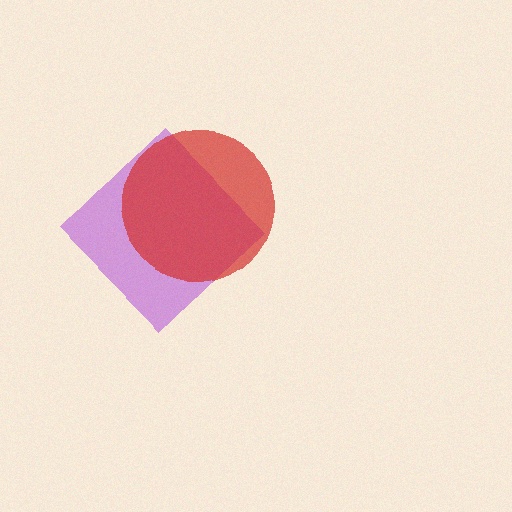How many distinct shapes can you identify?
There are 2 distinct shapes: a purple diamond, a red circle.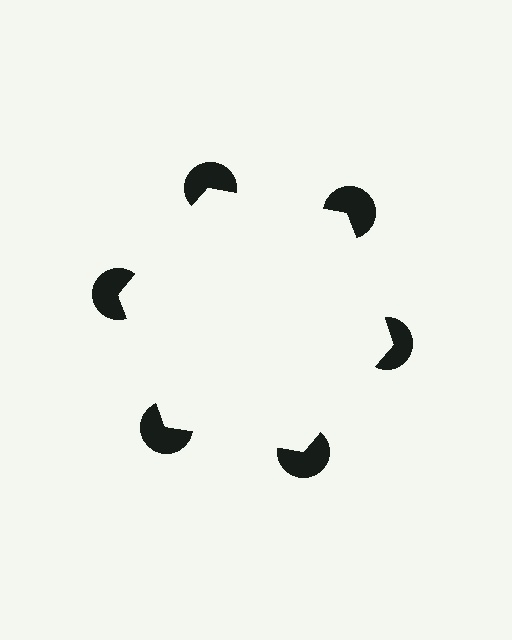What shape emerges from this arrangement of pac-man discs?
An illusory hexagon — its edges are inferred from the aligned wedge cuts in the pac-man discs, not physically drawn.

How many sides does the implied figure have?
6 sides.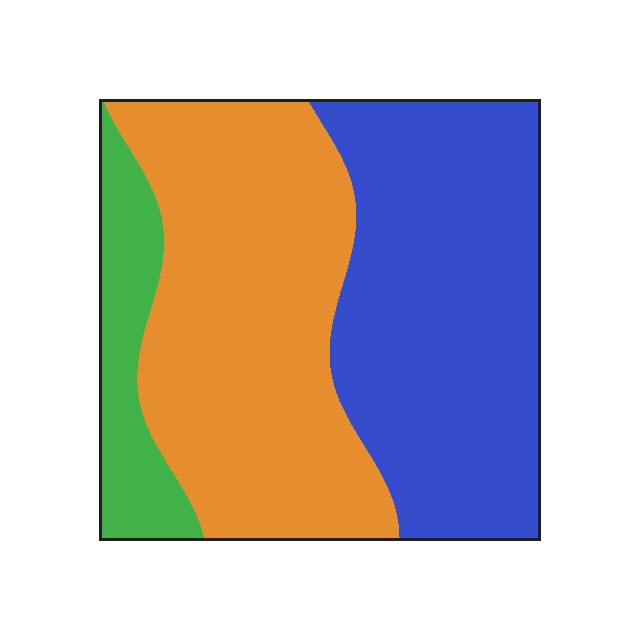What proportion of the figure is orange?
Orange covers 45% of the figure.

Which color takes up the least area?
Green, at roughly 10%.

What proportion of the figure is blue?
Blue takes up between a third and a half of the figure.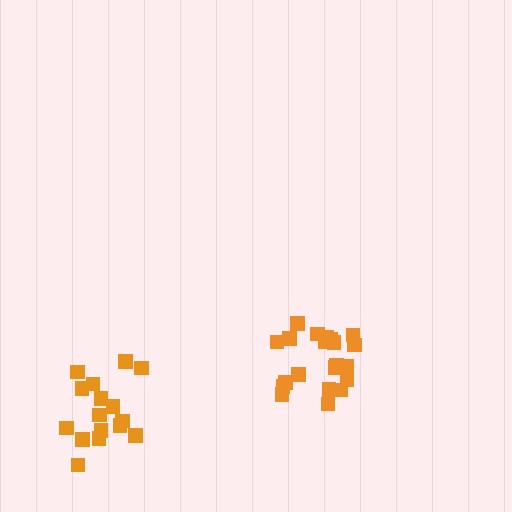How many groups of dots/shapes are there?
There are 2 groups.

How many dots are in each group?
Group 1: 21 dots, Group 2: 16 dots (37 total).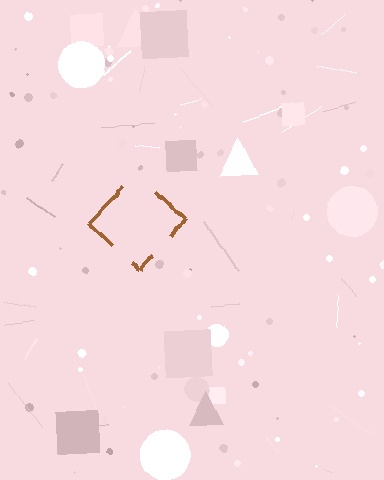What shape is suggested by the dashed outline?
The dashed outline suggests a diamond.